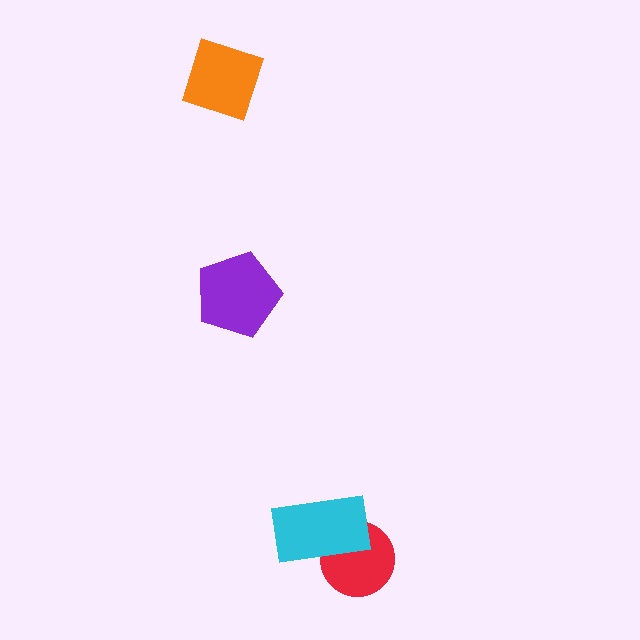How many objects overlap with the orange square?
0 objects overlap with the orange square.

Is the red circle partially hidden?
Yes, it is partially covered by another shape.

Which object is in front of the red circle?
The cyan rectangle is in front of the red circle.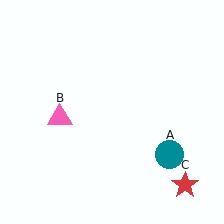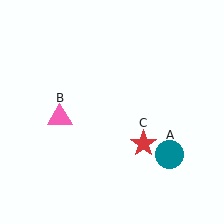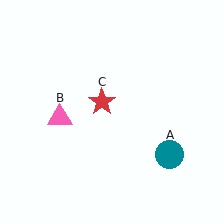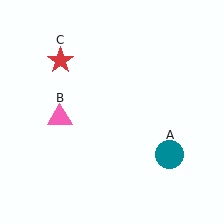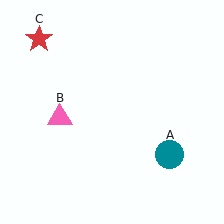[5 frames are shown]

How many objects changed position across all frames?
1 object changed position: red star (object C).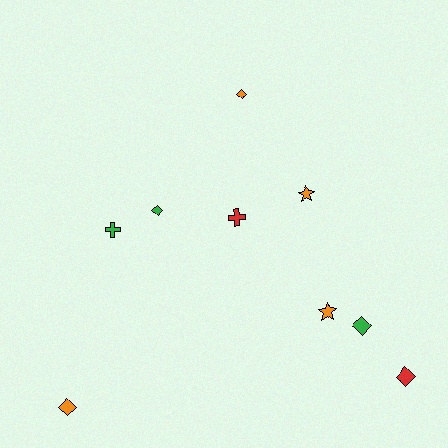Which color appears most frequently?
Orange, with 4 objects.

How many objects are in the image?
There are 9 objects.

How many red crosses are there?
There is 1 red cross.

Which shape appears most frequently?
Diamond, with 5 objects.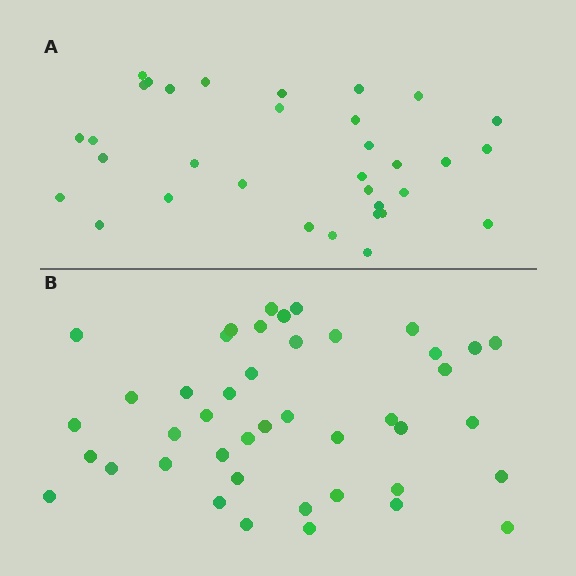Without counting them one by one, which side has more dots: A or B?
Region B (the bottom region) has more dots.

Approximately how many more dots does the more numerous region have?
Region B has roughly 10 or so more dots than region A.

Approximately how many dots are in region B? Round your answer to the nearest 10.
About 40 dots. (The exact count is 43, which rounds to 40.)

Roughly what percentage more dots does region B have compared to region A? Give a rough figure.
About 30% more.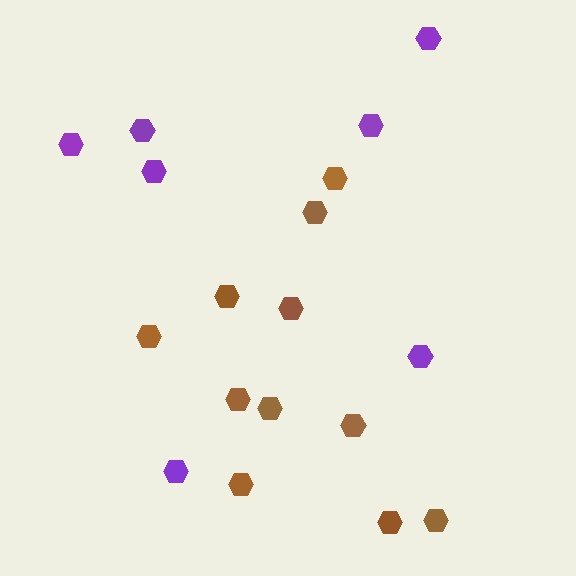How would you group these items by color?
There are 2 groups: one group of brown hexagons (11) and one group of purple hexagons (7).